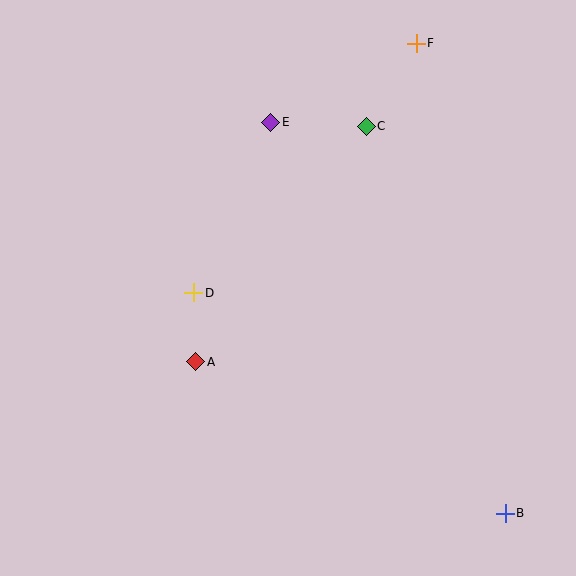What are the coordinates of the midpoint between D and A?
The midpoint between D and A is at (195, 327).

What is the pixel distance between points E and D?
The distance between E and D is 187 pixels.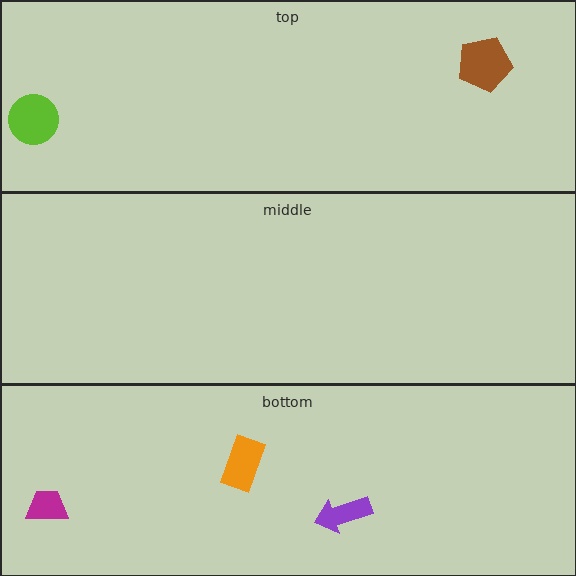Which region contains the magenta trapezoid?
The bottom region.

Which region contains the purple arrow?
The bottom region.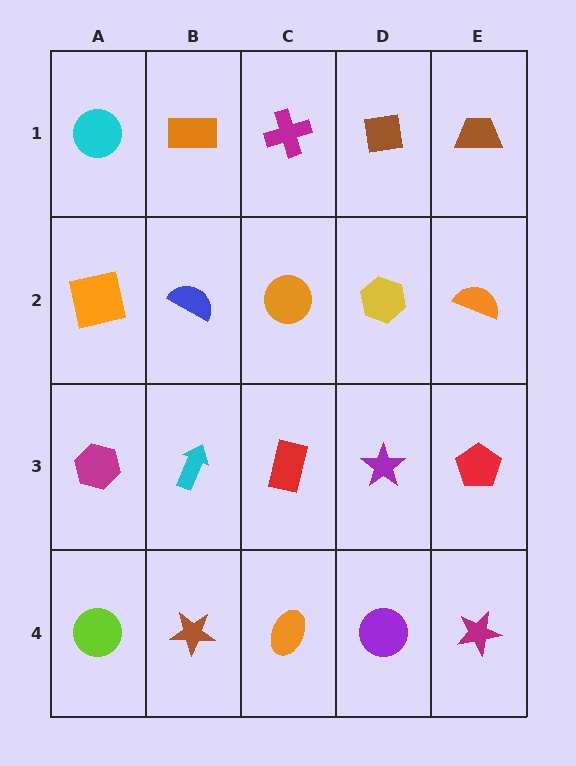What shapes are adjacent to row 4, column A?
A magenta hexagon (row 3, column A), a brown star (row 4, column B).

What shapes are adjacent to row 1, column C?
An orange circle (row 2, column C), an orange rectangle (row 1, column B), a brown square (row 1, column D).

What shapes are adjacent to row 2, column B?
An orange rectangle (row 1, column B), a cyan arrow (row 3, column B), an orange square (row 2, column A), an orange circle (row 2, column C).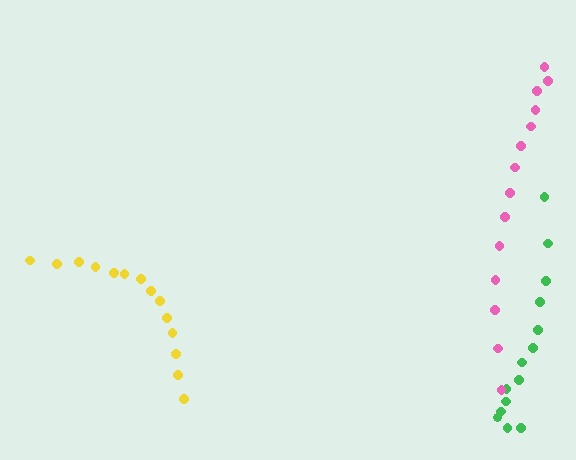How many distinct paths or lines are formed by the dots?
There are 3 distinct paths.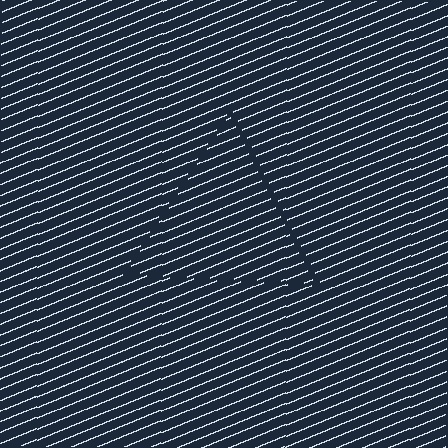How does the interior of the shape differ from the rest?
The interior of the shape contains the same grating, shifted by half a period — the contour is defined by the phase discontinuity where line-ends from the inner and outer gratings abut.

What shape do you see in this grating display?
An illusory triangle. The interior of the shape contains the same grating, shifted by half a period — the contour is defined by the phase discontinuity where line-ends from the inner and outer gratings abut.